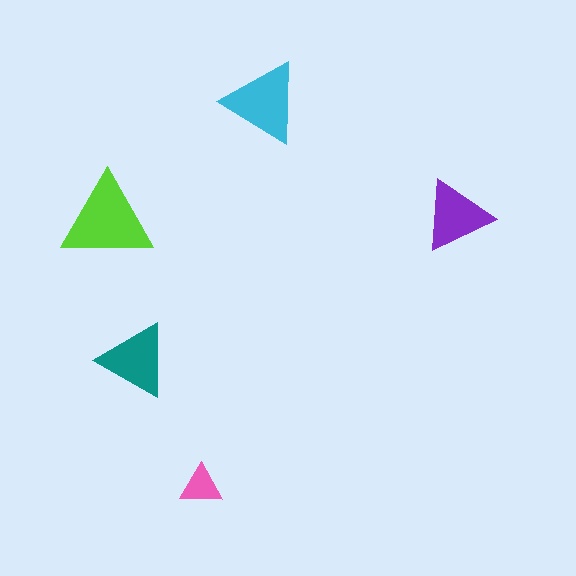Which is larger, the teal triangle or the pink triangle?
The teal one.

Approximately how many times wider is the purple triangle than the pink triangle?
About 1.5 times wider.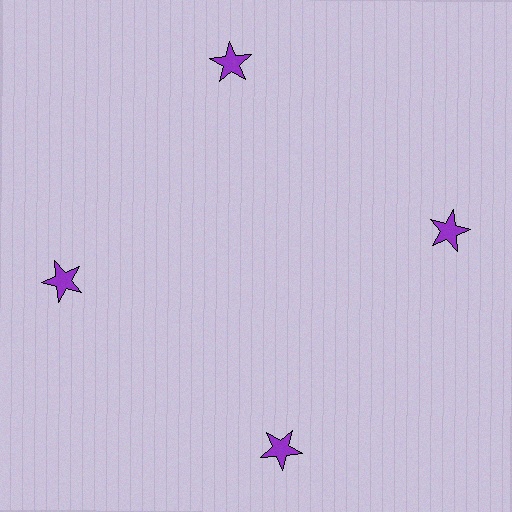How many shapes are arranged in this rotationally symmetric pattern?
There are 4 shapes, arranged in 4 groups of 1.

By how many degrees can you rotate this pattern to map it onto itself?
The pattern maps onto itself every 90 degrees of rotation.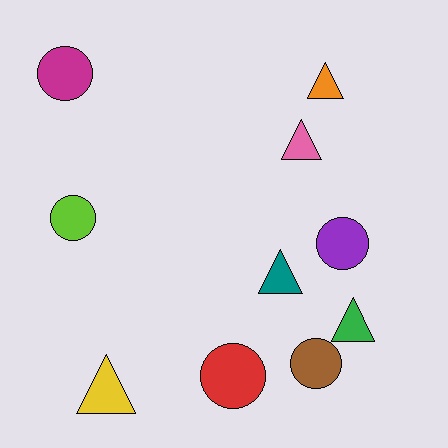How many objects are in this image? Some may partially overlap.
There are 10 objects.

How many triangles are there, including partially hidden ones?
There are 5 triangles.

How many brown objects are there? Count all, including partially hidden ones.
There is 1 brown object.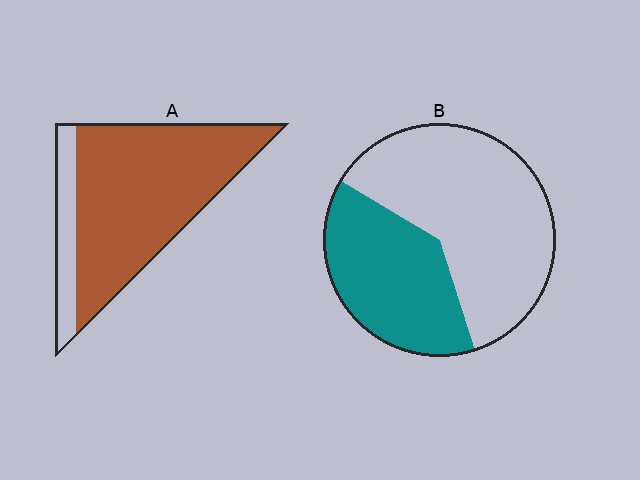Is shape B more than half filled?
No.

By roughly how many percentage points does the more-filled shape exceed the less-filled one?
By roughly 45 percentage points (A over B).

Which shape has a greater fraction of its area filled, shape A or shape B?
Shape A.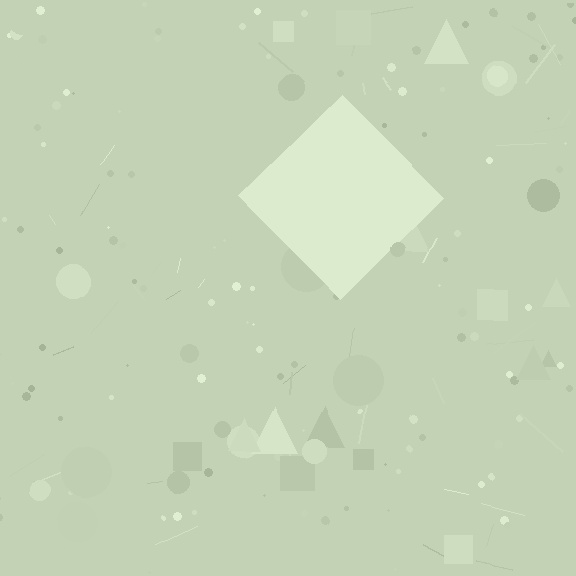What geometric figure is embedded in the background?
A diamond is embedded in the background.